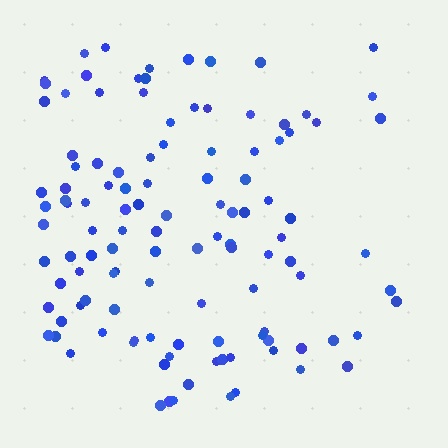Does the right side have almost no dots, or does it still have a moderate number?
Still a moderate number, just noticeably fewer than the left.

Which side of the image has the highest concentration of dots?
The left.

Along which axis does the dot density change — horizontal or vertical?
Horizontal.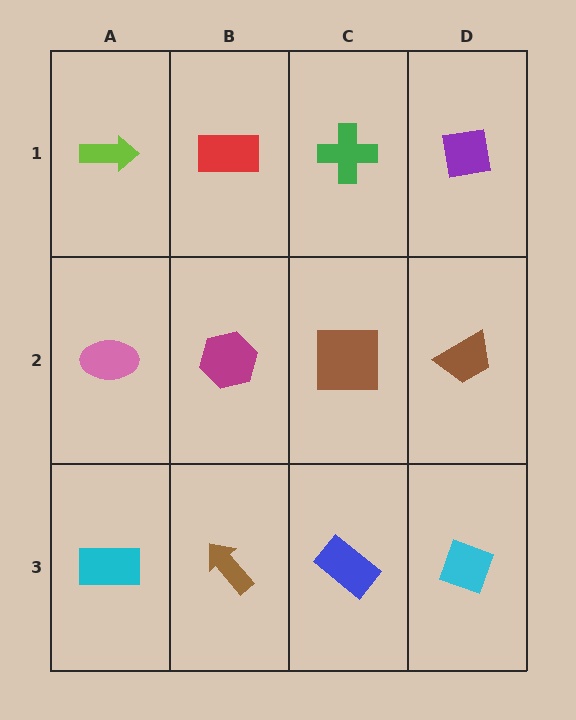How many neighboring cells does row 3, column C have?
3.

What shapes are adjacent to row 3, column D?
A brown trapezoid (row 2, column D), a blue rectangle (row 3, column C).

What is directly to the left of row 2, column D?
A brown square.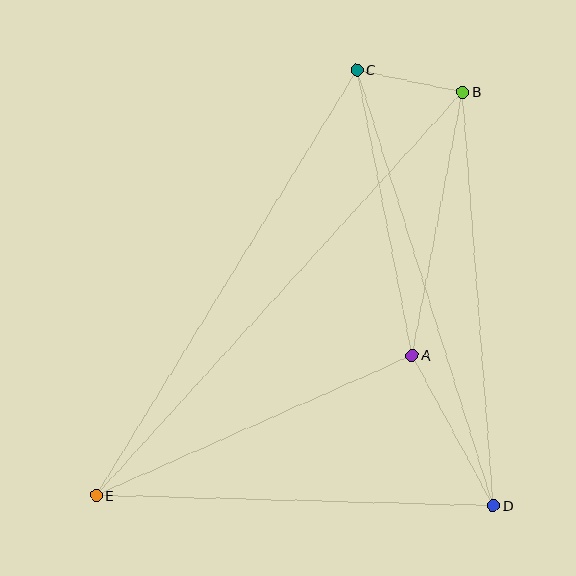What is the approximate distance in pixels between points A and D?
The distance between A and D is approximately 171 pixels.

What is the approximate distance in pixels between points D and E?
The distance between D and E is approximately 397 pixels.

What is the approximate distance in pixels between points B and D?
The distance between B and D is approximately 415 pixels.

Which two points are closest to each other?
Points B and C are closest to each other.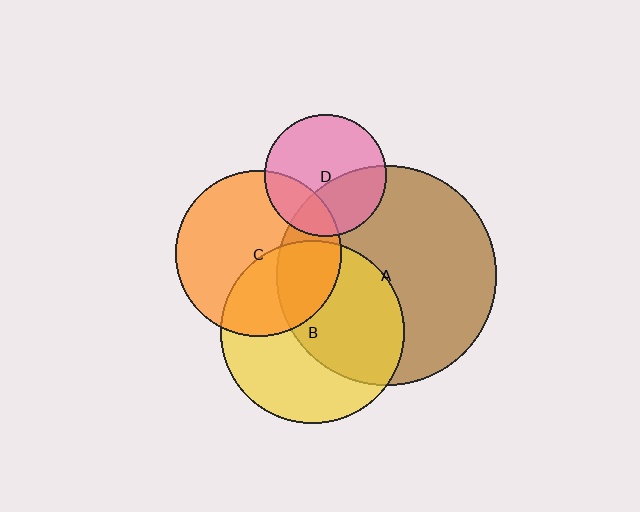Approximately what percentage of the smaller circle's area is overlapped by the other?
Approximately 30%.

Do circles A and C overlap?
Yes.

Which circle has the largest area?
Circle A (brown).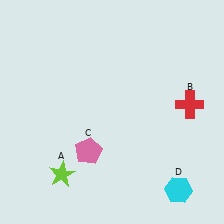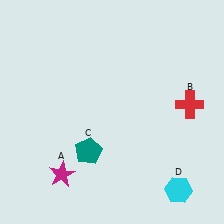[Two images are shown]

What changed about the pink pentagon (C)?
In Image 1, C is pink. In Image 2, it changed to teal.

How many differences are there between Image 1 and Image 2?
There are 2 differences between the two images.